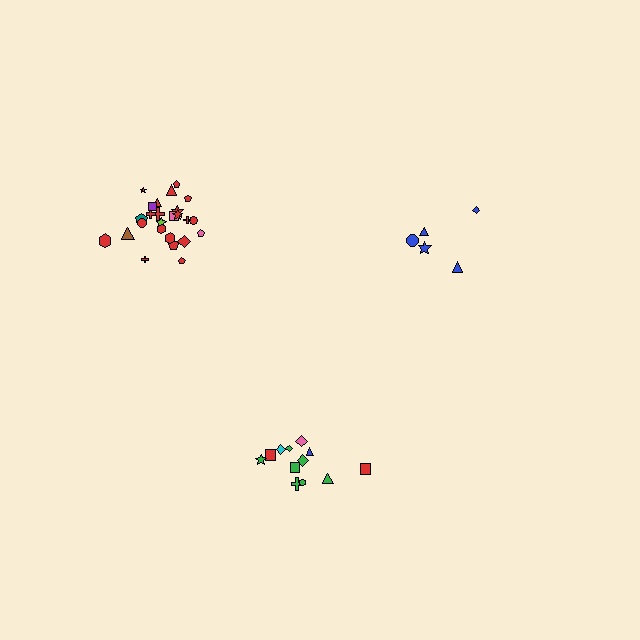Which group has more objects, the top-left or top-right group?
The top-left group.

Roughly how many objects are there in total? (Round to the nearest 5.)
Roughly 40 objects in total.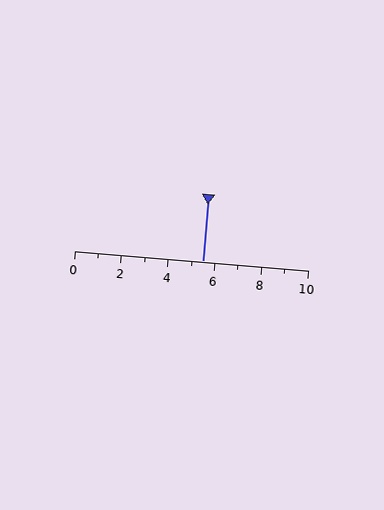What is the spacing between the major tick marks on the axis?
The major ticks are spaced 2 apart.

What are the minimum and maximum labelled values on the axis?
The axis runs from 0 to 10.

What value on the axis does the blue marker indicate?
The marker indicates approximately 5.5.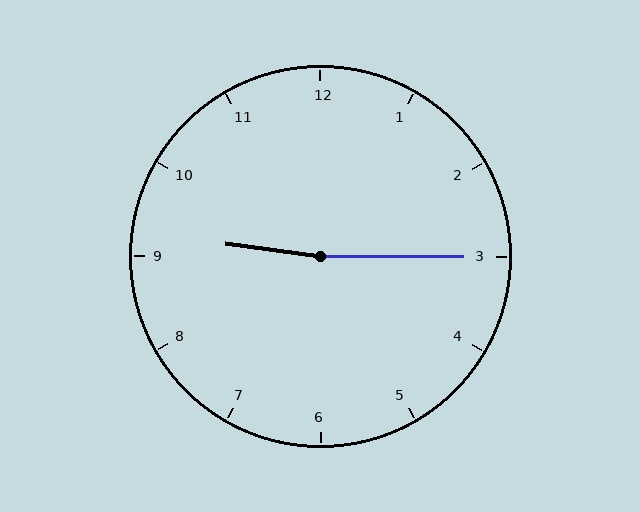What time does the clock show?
9:15.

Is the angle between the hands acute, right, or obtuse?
It is obtuse.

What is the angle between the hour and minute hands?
Approximately 172 degrees.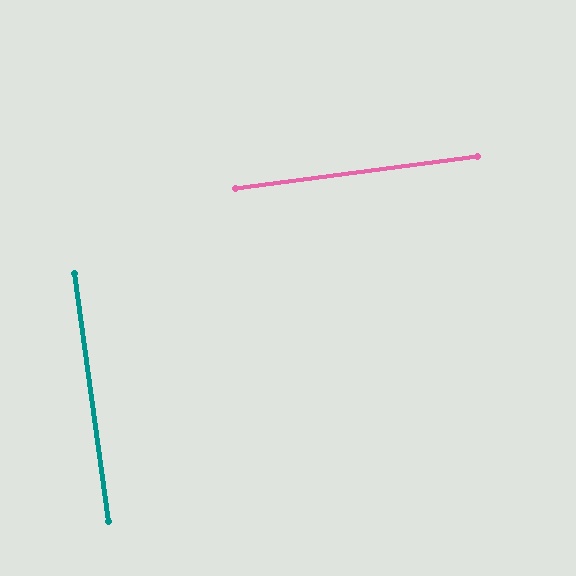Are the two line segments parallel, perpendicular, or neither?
Perpendicular — they meet at approximately 90°.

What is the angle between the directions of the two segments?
Approximately 90 degrees.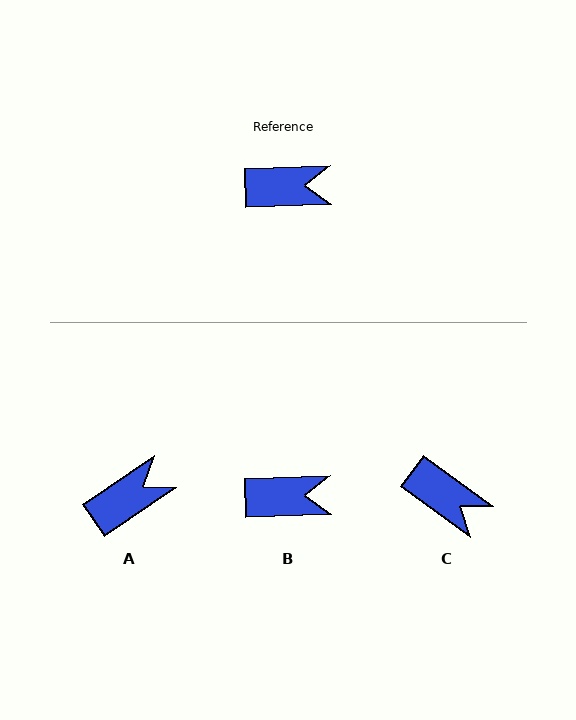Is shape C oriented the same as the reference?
No, it is off by about 38 degrees.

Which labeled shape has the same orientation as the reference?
B.